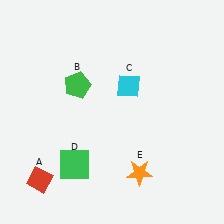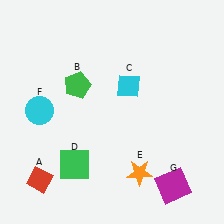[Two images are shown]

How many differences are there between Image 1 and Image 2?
There are 2 differences between the two images.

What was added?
A cyan circle (F), a magenta square (G) were added in Image 2.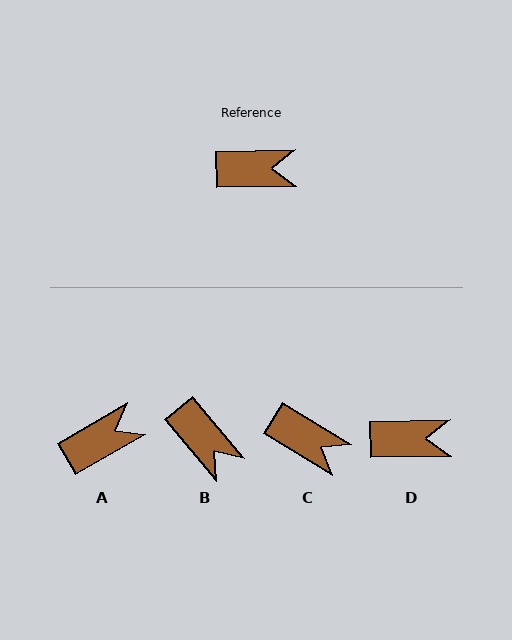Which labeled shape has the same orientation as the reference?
D.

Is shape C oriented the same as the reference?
No, it is off by about 32 degrees.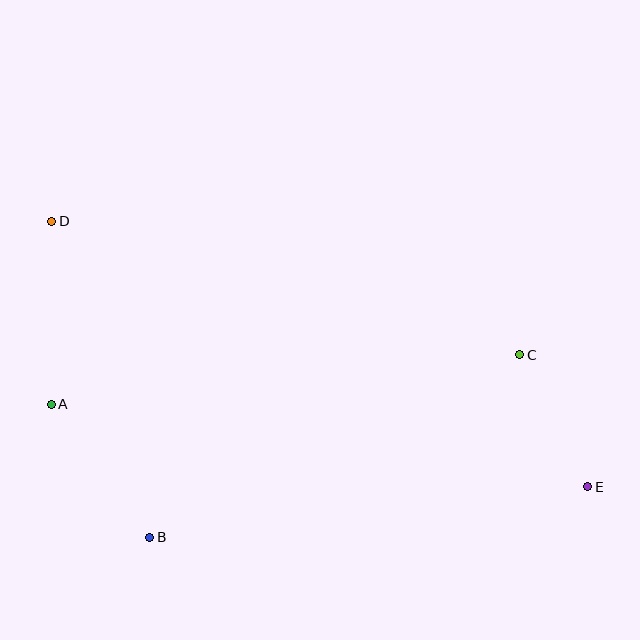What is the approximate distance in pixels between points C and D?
The distance between C and D is approximately 487 pixels.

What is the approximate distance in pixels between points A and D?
The distance between A and D is approximately 183 pixels.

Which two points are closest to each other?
Points C and E are closest to each other.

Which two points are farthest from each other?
Points D and E are farthest from each other.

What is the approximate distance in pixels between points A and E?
The distance between A and E is approximately 543 pixels.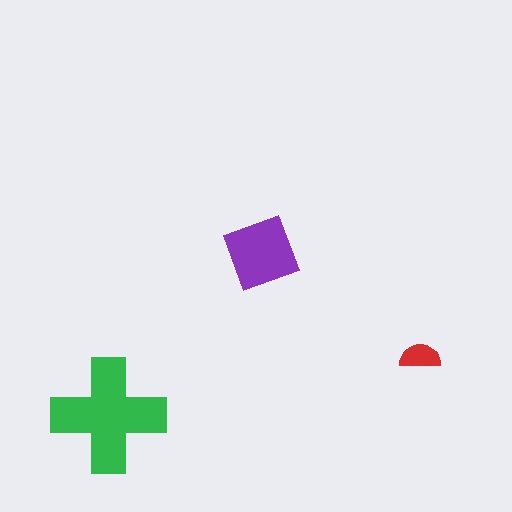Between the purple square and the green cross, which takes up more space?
The green cross.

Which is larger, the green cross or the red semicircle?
The green cross.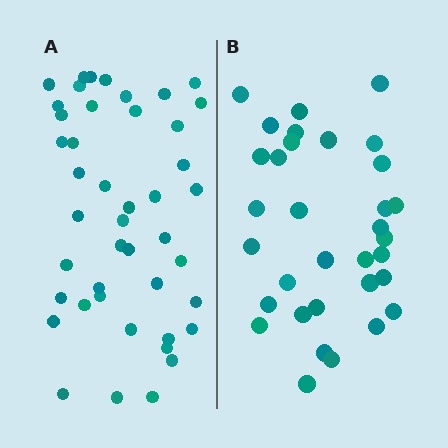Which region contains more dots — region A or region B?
Region A (the left region) has more dots.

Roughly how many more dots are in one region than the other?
Region A has roughly 12 or so more dots than region B.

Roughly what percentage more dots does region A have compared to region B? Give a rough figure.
About 35% more.